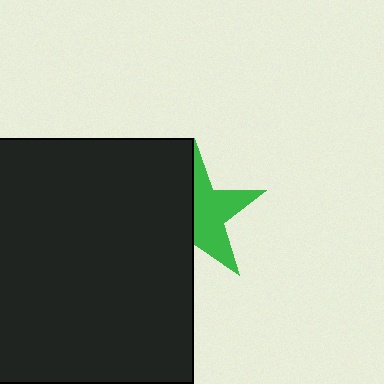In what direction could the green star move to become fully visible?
The green star could move right. That would shift it out from behind the black square entirely.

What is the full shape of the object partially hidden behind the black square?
The partially hidden object is a green star.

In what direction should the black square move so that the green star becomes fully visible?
The black square should move left. That is the shortest direction to clear the overlap and leave the green star fully visible.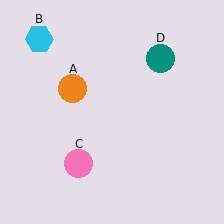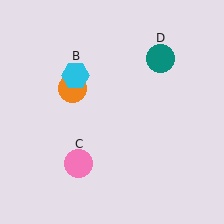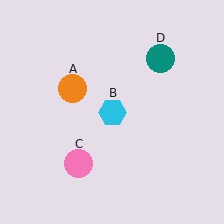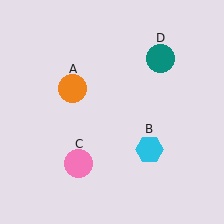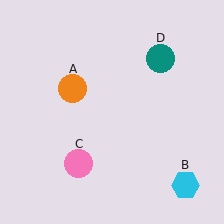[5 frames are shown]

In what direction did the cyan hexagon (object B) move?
The cyan hexagon (object B) moved down and to the right.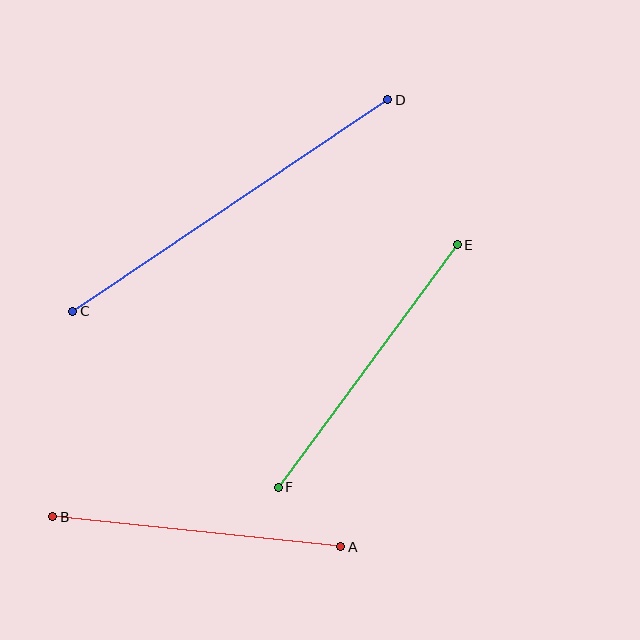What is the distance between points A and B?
The distance is approximately 289 pixels.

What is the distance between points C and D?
The distance is approximately 379 pixels.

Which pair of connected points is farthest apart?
Points C and D are farthest apart.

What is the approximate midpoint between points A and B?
The midpoint is at approximately (197, 532) pixels.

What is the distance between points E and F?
The distance is approximately 301 pixels.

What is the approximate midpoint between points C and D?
The midpoint is at approximately (230, 206) pixels.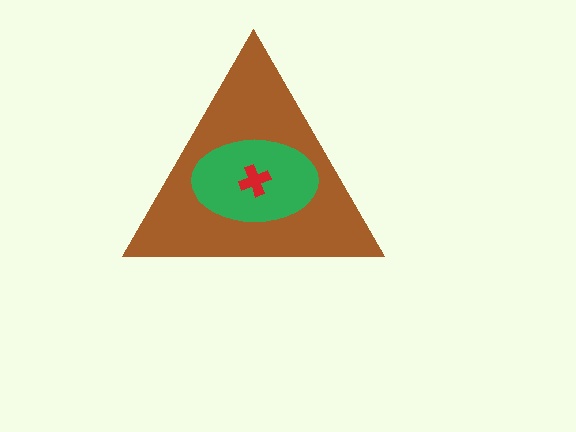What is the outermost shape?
The brown triangle.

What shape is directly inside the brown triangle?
The green ellipse.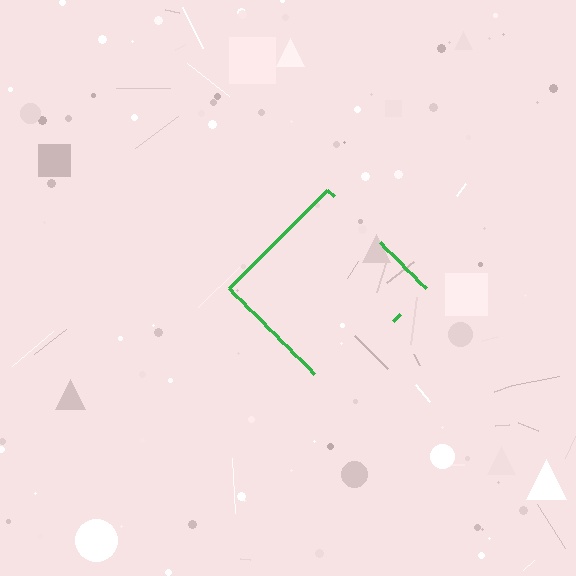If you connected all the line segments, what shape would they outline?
They would outline a diamond.